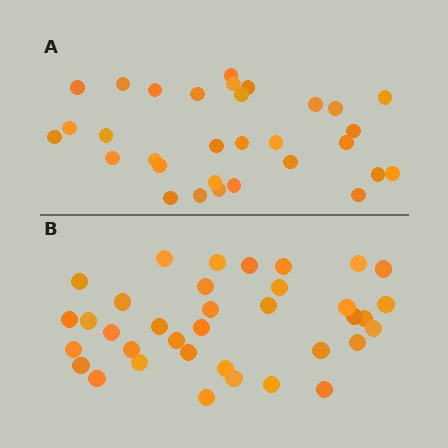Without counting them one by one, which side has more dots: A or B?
Region B (the bottom region) has more dots.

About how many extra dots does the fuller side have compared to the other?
Region B has about 5 more dots than region A.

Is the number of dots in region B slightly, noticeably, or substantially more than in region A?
Region B has only slightly more — the two regions are fairly close. The ratio is roughly 1.2 to 1.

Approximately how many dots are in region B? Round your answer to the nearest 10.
About 40 dots. (The exact count is 36, which rounds to 40.)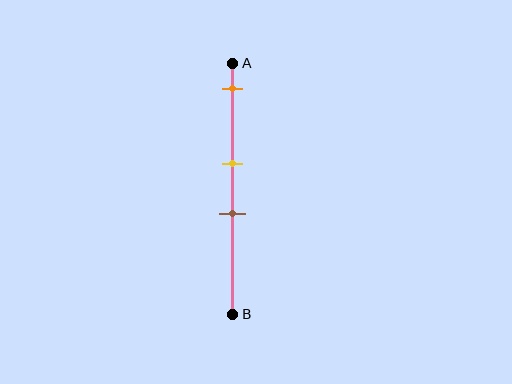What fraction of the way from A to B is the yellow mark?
The yellow mark is approximately 40% (0.4) of the way from A to B.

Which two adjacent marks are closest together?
The yellow and brown marks are the closest adjacent pair.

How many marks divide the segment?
There are 3 marks dividing the segment.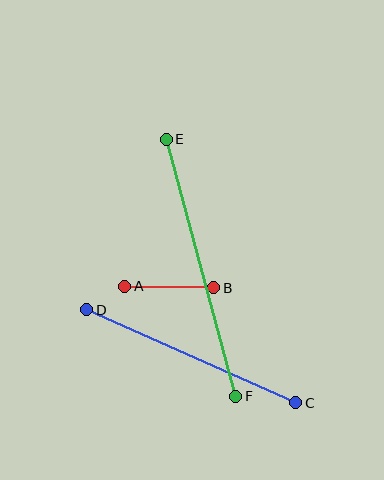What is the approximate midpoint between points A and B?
The midpoint is at approximately (169, 287) pixels.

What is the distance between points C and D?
The distance is approximately 229 pixels.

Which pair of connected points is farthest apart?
Points E and F are farthest apart.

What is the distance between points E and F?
The distance is approximately 266 pixels.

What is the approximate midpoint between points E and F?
The midpoint is at approximately (201, 268) pixels.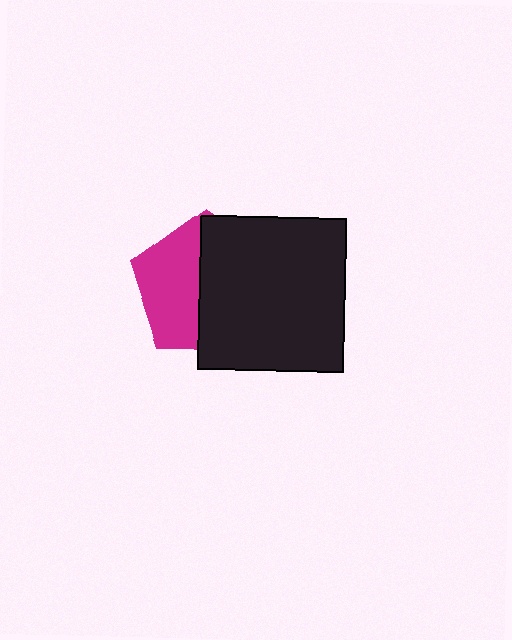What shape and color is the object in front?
The object in front is a black rectangle.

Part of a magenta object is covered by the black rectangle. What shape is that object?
It is a pentagon.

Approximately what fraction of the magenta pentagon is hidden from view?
Roughly 55% of the magenta pentagon is hidden behind the black rectangle.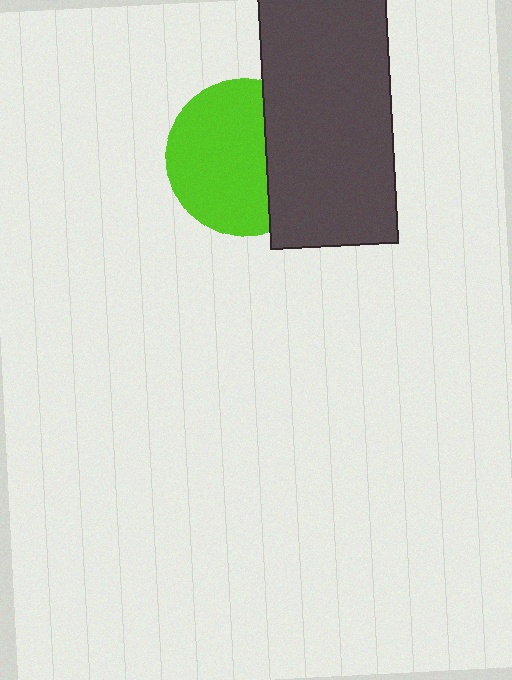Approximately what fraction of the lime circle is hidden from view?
Roughly 33% of the lime circle is hidden behind the dark gray rectangle.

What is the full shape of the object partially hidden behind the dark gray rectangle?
The partially hidden object is a lime circle.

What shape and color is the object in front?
The object in front is a dark gray rectangle.